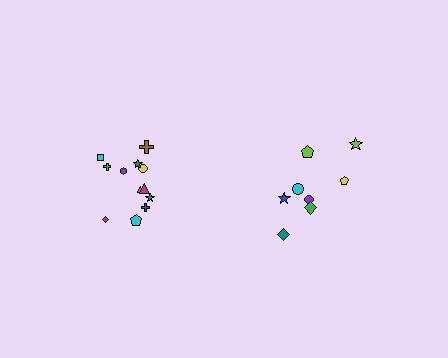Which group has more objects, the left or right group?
The left group.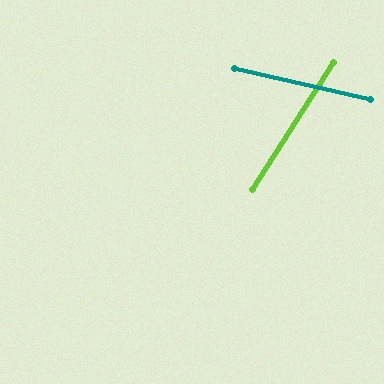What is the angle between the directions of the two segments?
Approximately 70 degrees.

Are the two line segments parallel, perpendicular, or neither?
Neither parallel nor perpendicular — they differ by about 70°.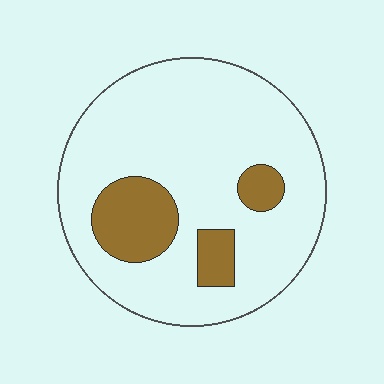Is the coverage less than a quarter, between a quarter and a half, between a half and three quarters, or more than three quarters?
Less than a quarter.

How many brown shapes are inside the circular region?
3.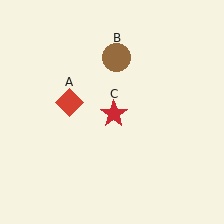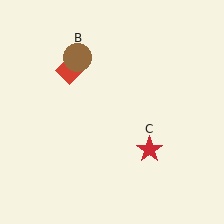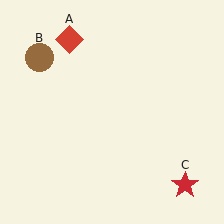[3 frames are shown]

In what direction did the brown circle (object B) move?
The brown circle (object B) moved left.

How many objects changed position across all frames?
3 objects changed position: red diamond (object A), brown circle (object B), red star (object C).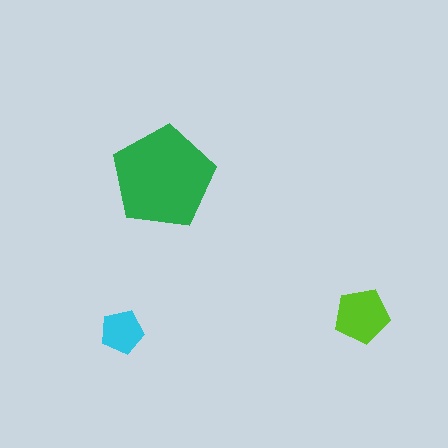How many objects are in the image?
There are 3 objects in the image.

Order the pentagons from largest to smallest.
the green one, the lime one, the cyan one.